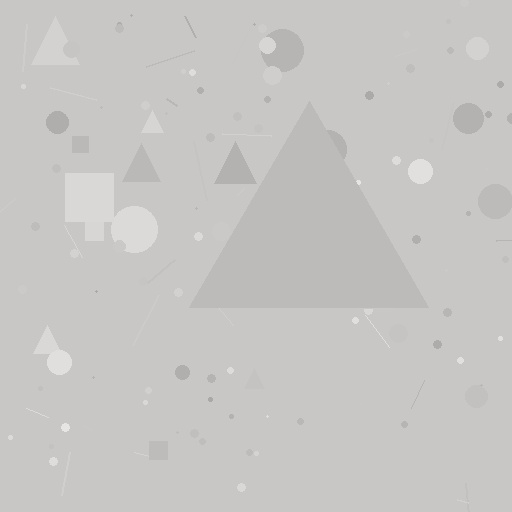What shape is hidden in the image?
A triangle is hidden in the image.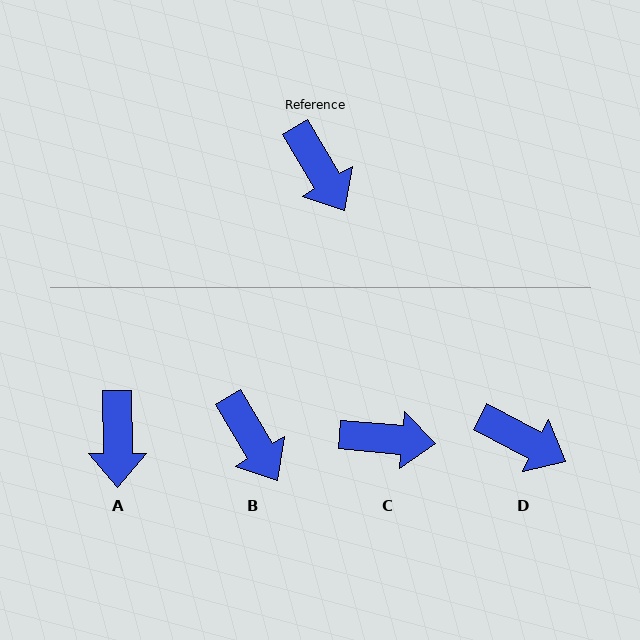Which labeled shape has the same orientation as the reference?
B.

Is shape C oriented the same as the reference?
No, it is off by about 54 degrees.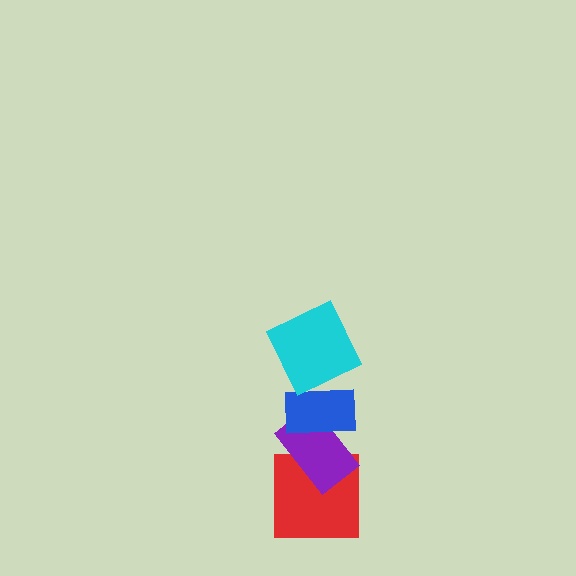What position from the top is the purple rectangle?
The purple rectangle is 3rd from the top.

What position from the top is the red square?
The red square is 4th from the top.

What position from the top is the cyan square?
The cyan square is 1st from the top.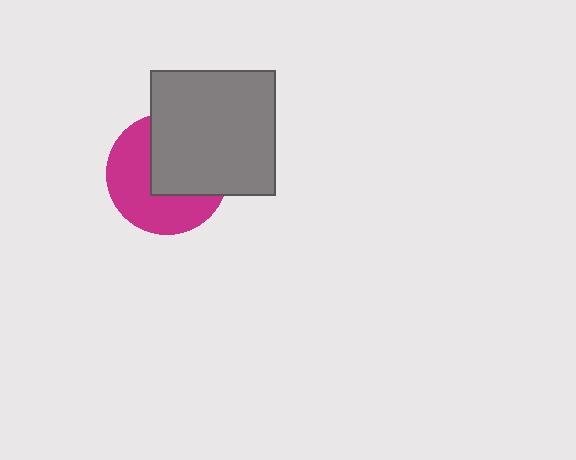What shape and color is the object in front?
The object in front is a gray rectangle.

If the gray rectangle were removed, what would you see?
You would see the complete magenta circle.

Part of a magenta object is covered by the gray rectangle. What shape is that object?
It is a circle.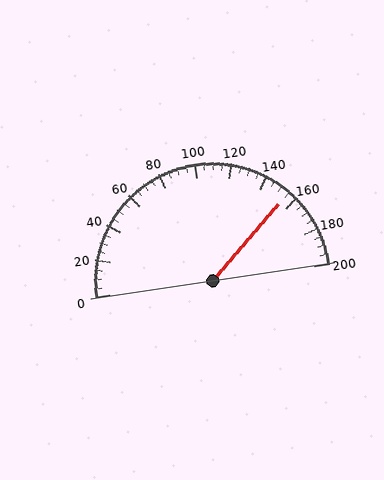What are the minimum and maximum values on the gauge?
The gauge ranges from 0 to 200.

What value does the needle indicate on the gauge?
The needle indicates approximately 155.